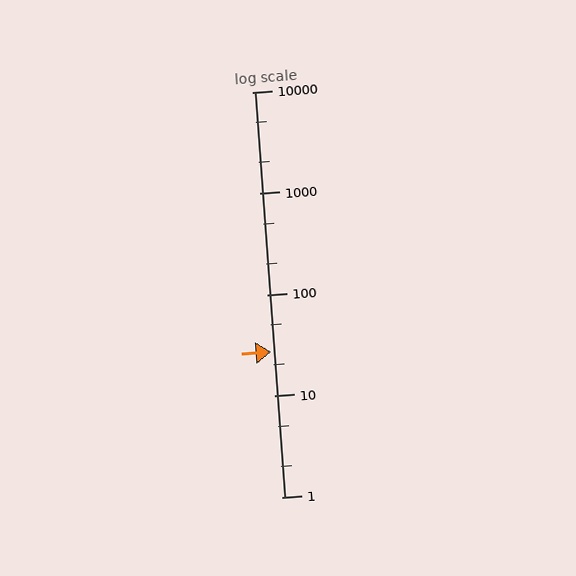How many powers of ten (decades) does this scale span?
The scale spans 4 decades, from 1 to 10000.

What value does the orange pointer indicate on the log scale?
The pointer indicates approximately 27.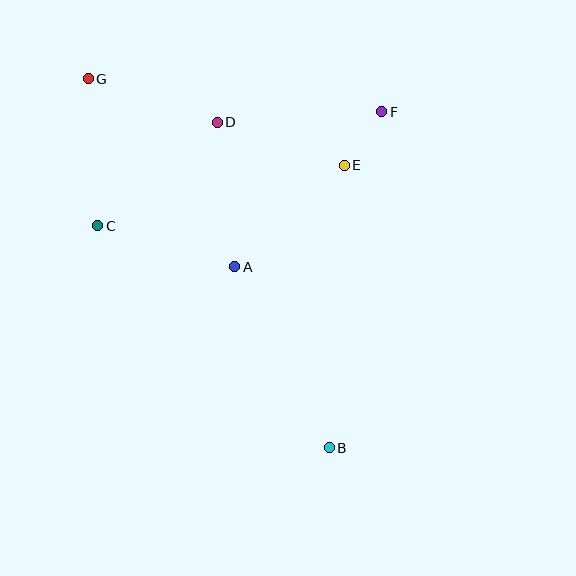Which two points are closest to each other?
Points E and F are closest to each other.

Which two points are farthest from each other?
Points B and G are farthest from each other.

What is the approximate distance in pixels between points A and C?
The distance between A and C is approximately 142 pixels.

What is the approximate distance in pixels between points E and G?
The distance between E and G is approximately 270 pixels.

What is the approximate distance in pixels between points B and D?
The distance between B and D is approximately 344 pixels.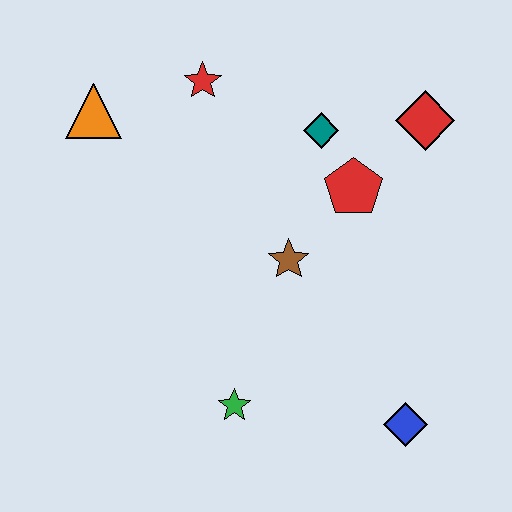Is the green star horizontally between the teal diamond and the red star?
Yes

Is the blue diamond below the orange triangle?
Yes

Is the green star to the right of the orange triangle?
Yes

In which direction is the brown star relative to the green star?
The brown star is above the green star.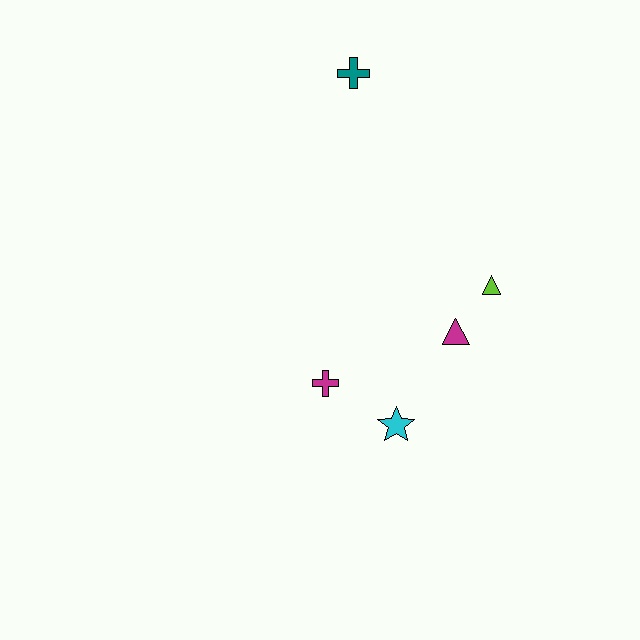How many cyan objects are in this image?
There is 1 cyan object.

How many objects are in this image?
There are 5 objects.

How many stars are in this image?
There is 1 star.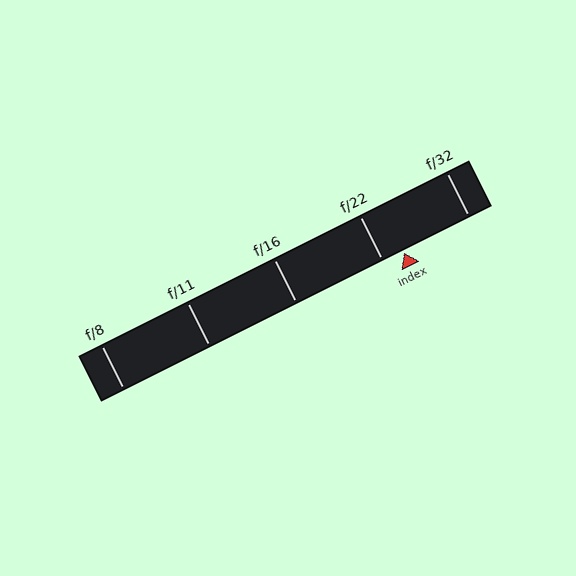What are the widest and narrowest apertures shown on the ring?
The widest aperture shown is f/8 and the narrowest is f/32.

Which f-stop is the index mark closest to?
The index mark is closest to f/22.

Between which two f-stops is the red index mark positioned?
The index mark is between f/22 and f/32.